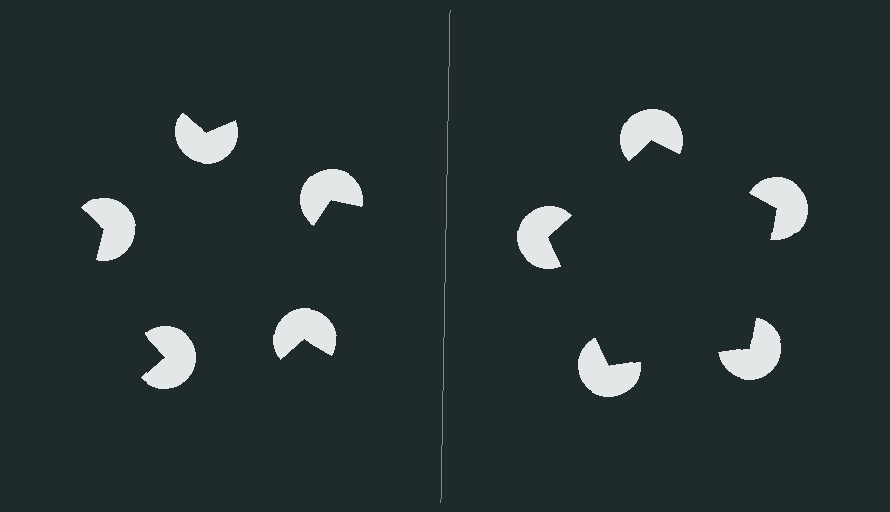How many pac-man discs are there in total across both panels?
10 — 5 on each side.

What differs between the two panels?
The pac-man discs are positioned identically on both sides; only the wedge orientations differ. On the right they align to a pentagon; on the left they are misaligned.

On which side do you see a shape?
An illusory pentagon appears on the right side. On the left side the wedge cuts are rotated, so no coherent shape forms.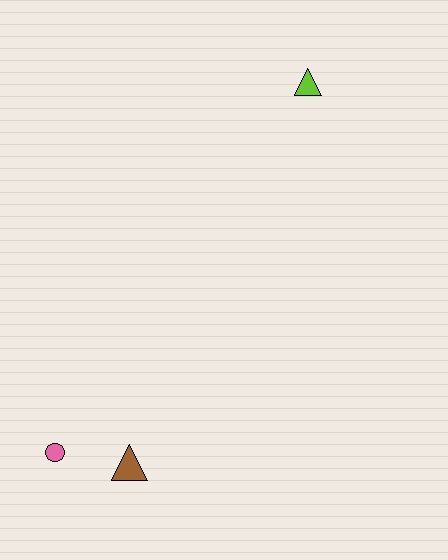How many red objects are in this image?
There are no red objects.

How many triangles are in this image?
There are 2 triangles.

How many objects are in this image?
There are 3 objects.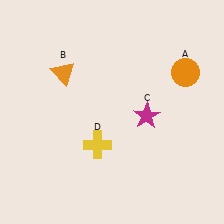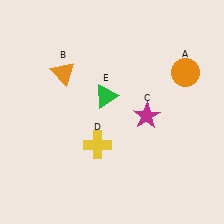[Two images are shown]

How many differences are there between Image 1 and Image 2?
There is 1 difference between the two images.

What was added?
A green triangle (E) was added in Image 2.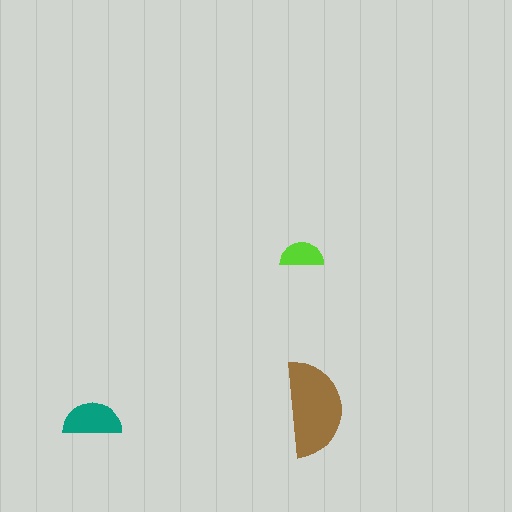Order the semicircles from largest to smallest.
the brown one, the teal one, the lime one.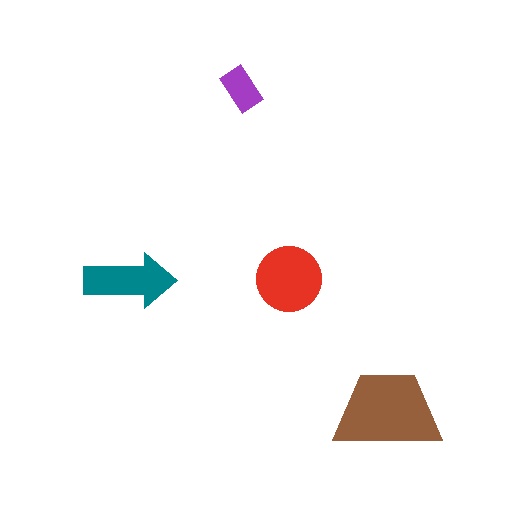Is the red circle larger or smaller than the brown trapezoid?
Smaller.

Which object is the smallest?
The purple rectangle.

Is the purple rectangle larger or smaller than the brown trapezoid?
Smaller.